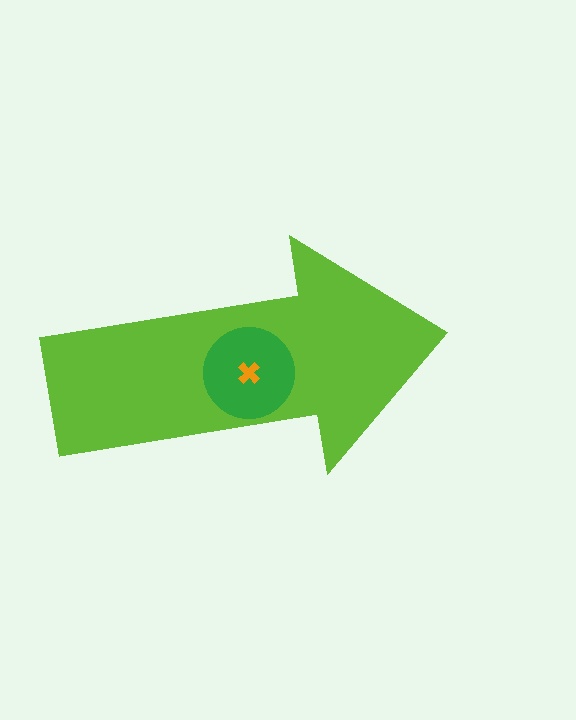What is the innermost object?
The orange cross.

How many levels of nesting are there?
3.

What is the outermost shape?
The lime arrow.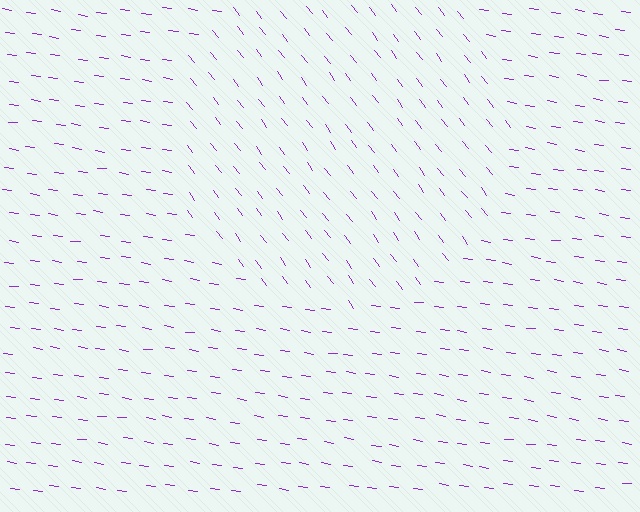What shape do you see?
I see a circle.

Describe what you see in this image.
The image is filled with small purple line segments. A circle region in the image has lines oriented differently from the surrounding lines, creating a visible texture boundary.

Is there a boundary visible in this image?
Yes, there is a texture boundary formed by a change in line orientation.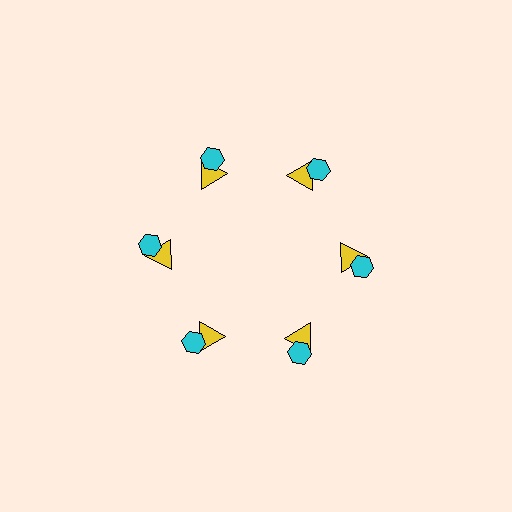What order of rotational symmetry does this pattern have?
This pattern has 6-fold rotational symmetry.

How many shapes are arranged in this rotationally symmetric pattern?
There are 12 shapes, arranged in 6 groups of 2.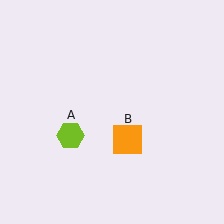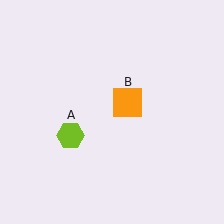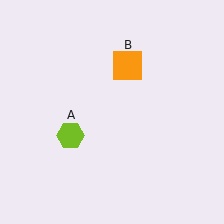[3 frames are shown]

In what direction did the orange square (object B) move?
The orange square (object B) moved up.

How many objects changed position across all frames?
1 object changed position: orange square (object B).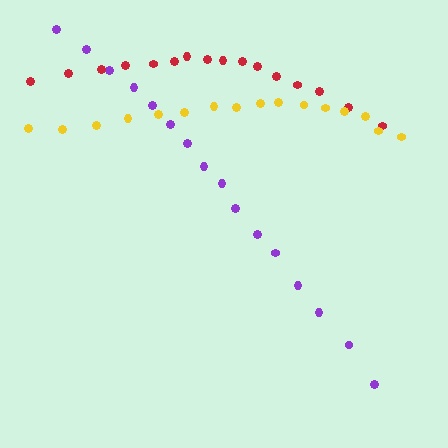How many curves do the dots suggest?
There are 3 distinct paths.